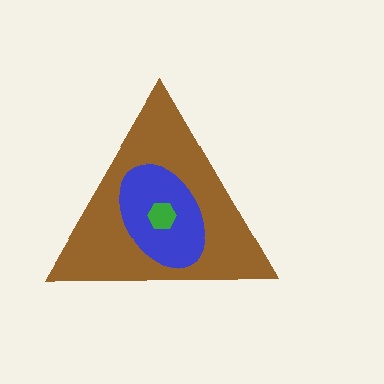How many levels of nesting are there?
3.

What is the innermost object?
The green hexagon.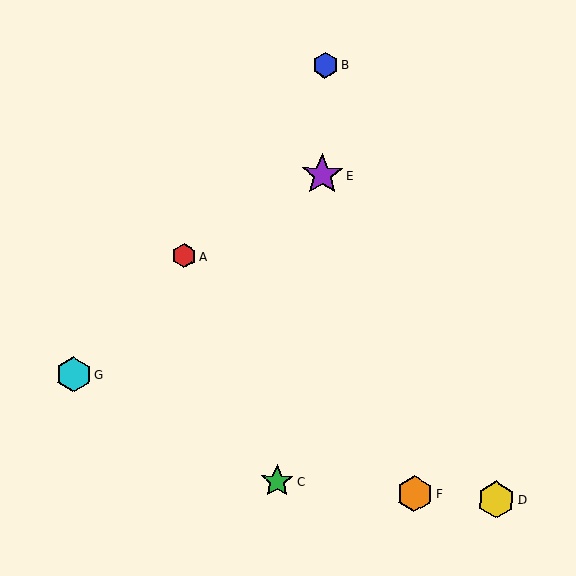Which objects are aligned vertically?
Objects B, E are aligned vertically.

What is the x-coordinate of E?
Object E is at x≈322.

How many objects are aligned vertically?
2 objects (B, E) are aligned vertically.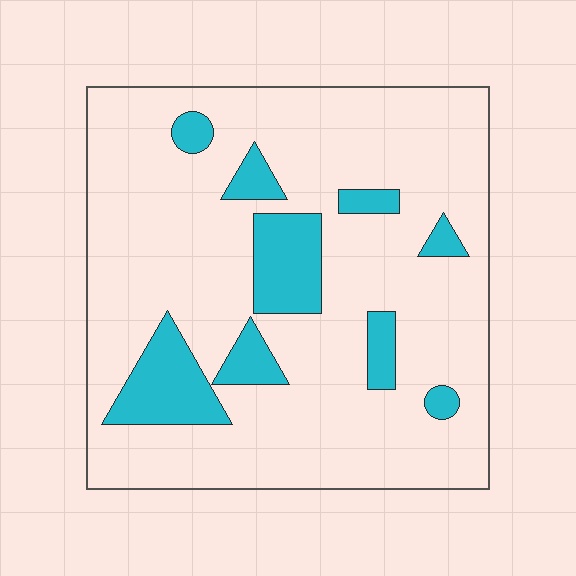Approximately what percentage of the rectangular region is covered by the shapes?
Approximately 15%.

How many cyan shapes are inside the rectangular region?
9.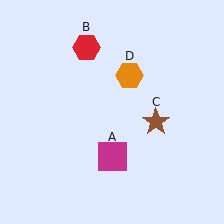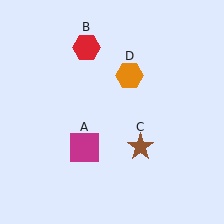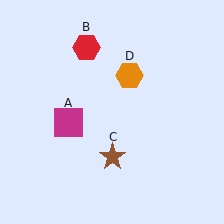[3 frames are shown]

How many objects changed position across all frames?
2 objects changed position: magenta square (object A), brown star (object C).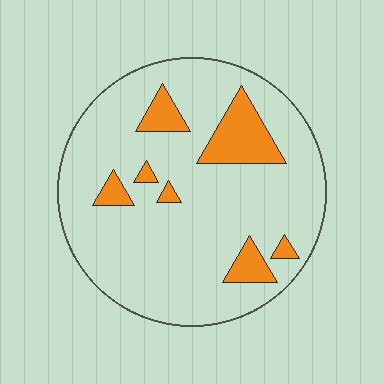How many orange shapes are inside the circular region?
7.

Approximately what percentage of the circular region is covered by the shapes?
Approximately 15%.